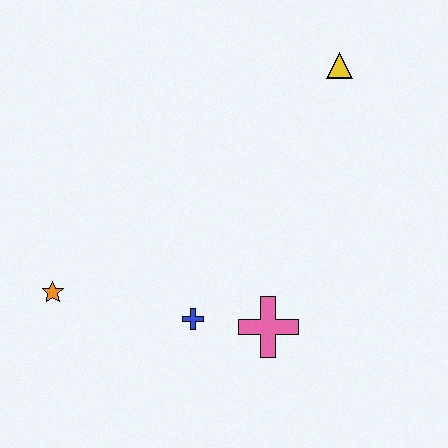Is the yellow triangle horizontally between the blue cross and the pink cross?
No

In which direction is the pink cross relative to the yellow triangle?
The pink cross is below the yellow triangle.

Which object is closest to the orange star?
The blue cross is closest to the orange star.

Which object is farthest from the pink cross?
The yellow triangle is farthest from the pink cross.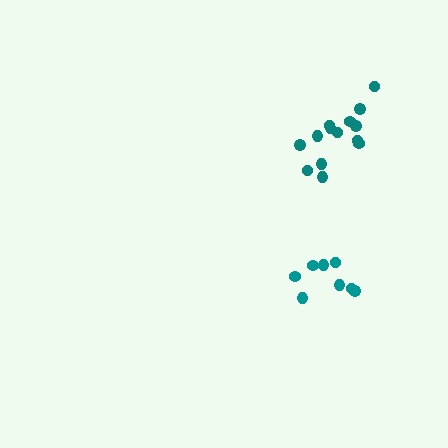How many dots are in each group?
Group 1: 8 dots, Group 2: 14 dots (22 total).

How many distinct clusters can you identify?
There are 2 distinct clusters.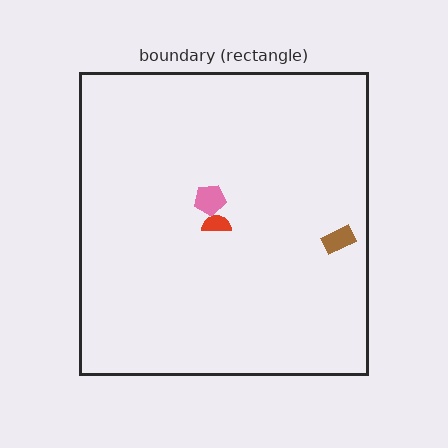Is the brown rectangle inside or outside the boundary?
Inside.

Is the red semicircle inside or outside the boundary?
Inside.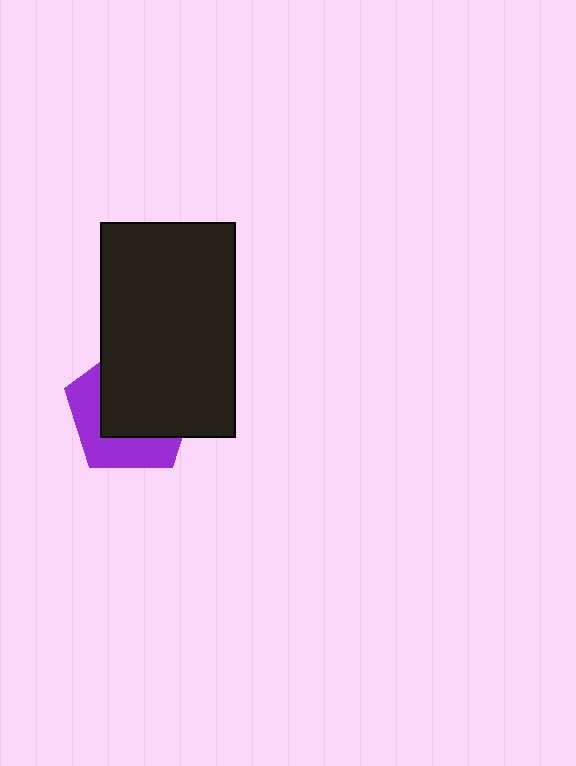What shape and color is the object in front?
The object in front is a black rectangle.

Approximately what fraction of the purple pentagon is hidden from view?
Roughly 61% of the purple pentagon is hidden behind the black rectangle.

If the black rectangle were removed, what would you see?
You would see the complete purple pentagon.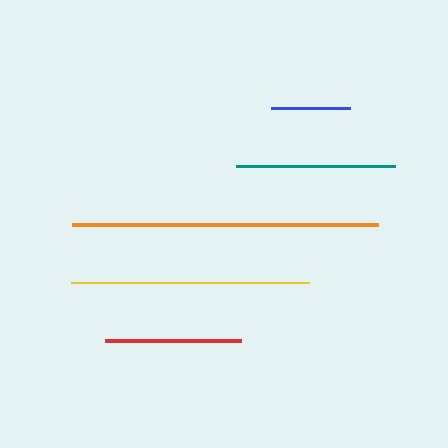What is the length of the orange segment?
The orange segment is approximately 306 pixels long.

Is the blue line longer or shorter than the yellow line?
The yellow line is longer than the blue line.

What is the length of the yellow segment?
The yellow segment is approximately 239 pixels long.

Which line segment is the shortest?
The blue line is the shortest at approximately 79 pixels.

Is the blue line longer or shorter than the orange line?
The orange line is longer than the blue line.